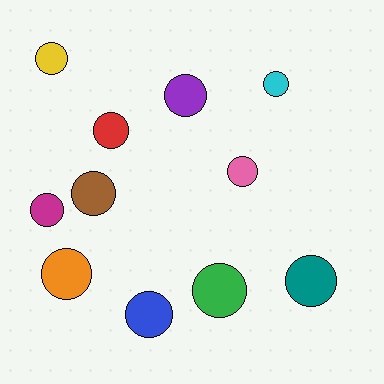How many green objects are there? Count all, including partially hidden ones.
There is 1 green object.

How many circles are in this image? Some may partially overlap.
There are 11 circles.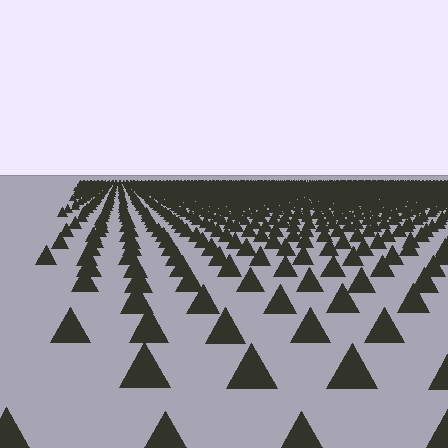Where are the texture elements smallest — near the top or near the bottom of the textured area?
Near the top.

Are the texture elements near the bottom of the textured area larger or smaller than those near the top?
Larger. Near the bottom, elements are closer to the viewer and appear at a bigger on-screen size.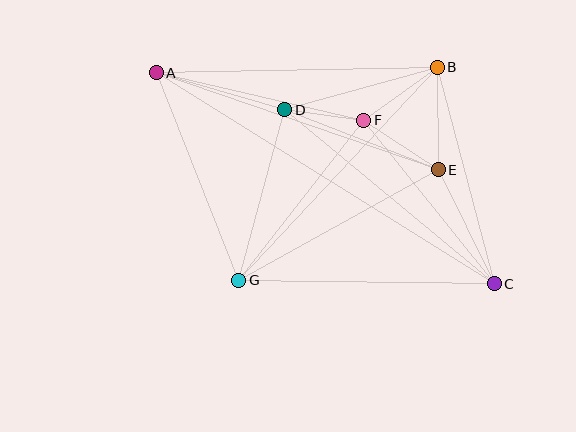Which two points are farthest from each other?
Points A and C are farthest from each other.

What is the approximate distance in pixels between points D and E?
The distance between D and E is approximately 165 pixels.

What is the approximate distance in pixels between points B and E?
The distance between B and E is approximately 102 pixels.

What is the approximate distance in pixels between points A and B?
The distance between A and B is approximately 281 pixels.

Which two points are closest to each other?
Points D and F are closest to each other.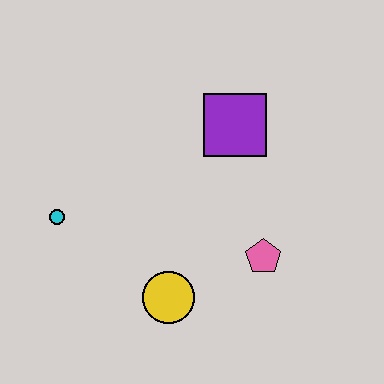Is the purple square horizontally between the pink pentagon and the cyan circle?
Yes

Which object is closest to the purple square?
The pink pentagon is closest to the purple square.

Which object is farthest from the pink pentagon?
The cyan circle is farthest from the pink pentagon.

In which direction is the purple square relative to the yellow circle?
The purple square is above the yellow circle.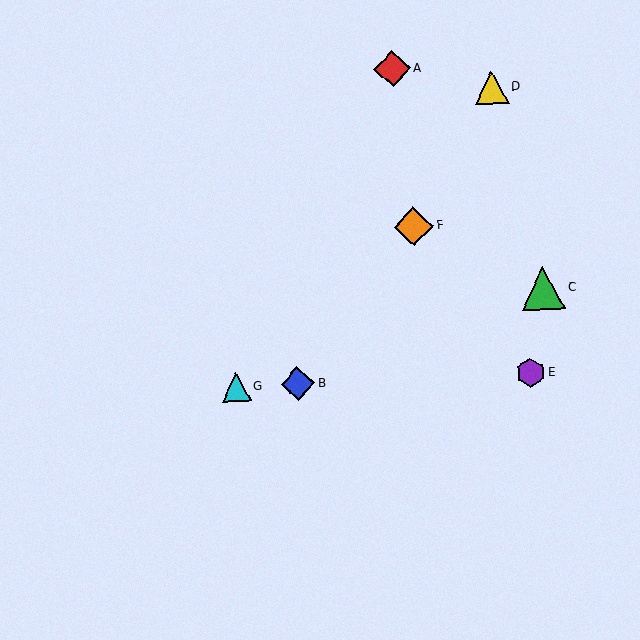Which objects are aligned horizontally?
Objects B, E, G are aligned horizontally.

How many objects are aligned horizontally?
3 objects (B, E, G) are aligned horizontally.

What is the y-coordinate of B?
Object B is at y≈384.